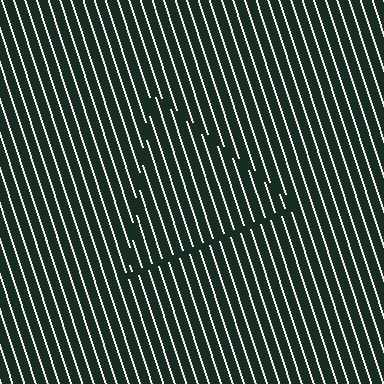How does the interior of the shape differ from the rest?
The interior of the shape contains the same grating, shifted by half a period — the contour is defined by the phase discontinuity where line-ends from the inner and outer gratings abut.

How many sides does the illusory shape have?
3 sides — the line-ends trace a triangle.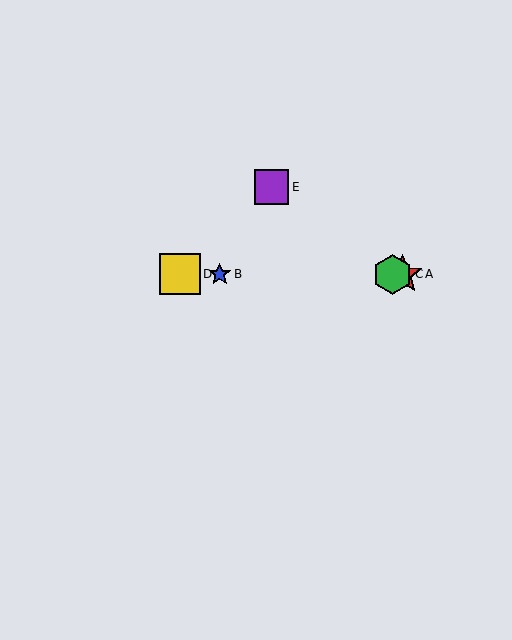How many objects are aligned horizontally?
4 objects (A, B, C, D) are aligned horizontally.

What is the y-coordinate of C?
Object C is at y≈274.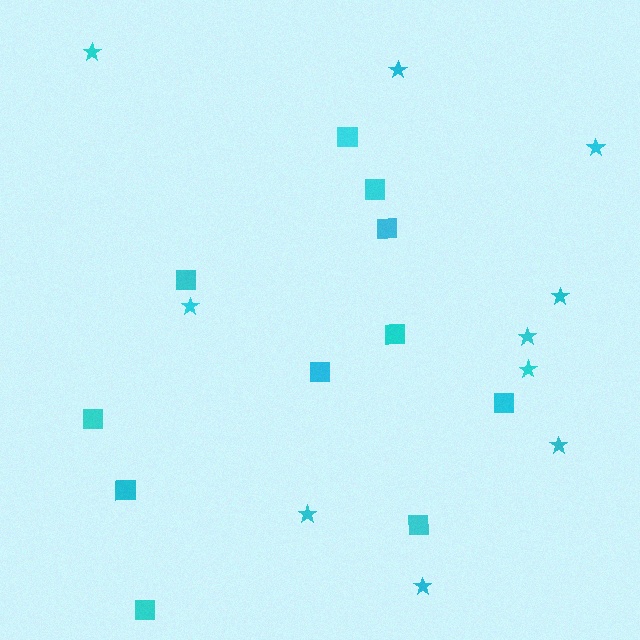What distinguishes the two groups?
There are 2 groups: one group of squares (11) and one group of stars (10).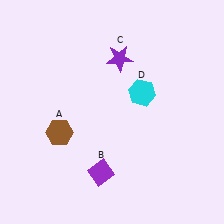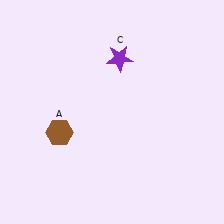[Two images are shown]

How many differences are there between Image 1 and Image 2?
There are 2 differences between the two images.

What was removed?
The purple diamond (B), the cyan hexagon (D) were removed in Image 2.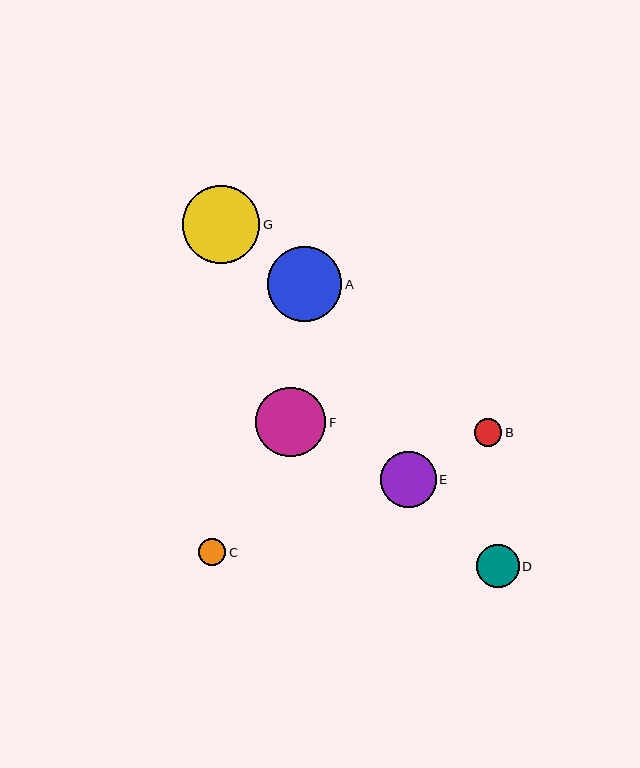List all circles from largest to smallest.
From largest to smallest: G, A, F, E, D, C, B.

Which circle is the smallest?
Circle B is the smallest with a size of approximately 27 pixels.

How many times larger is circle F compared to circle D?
Circle F is approximately 1.6 times the size of circle D.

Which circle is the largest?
Circle G is the largest with a size of approximately 78 pixels.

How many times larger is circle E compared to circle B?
Circle E is approximately 2.0 times the size of circle B.